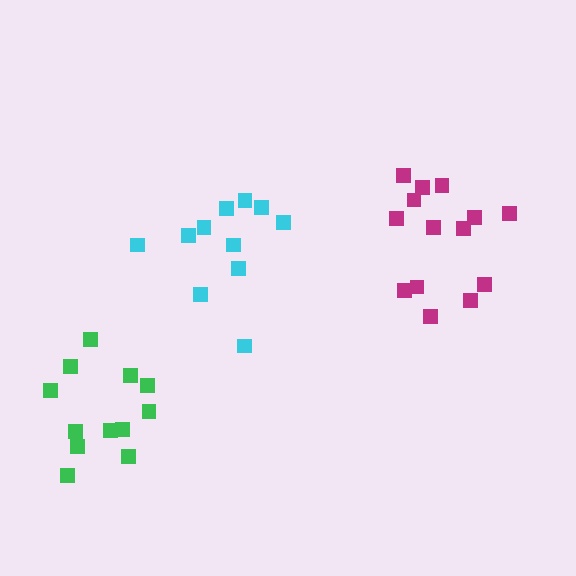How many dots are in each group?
Group 1: 14 dots, Group 2: 11 dots, Group 3: 12 dots (37 total).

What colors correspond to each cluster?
The clusters are colored: magenta, cyan, green.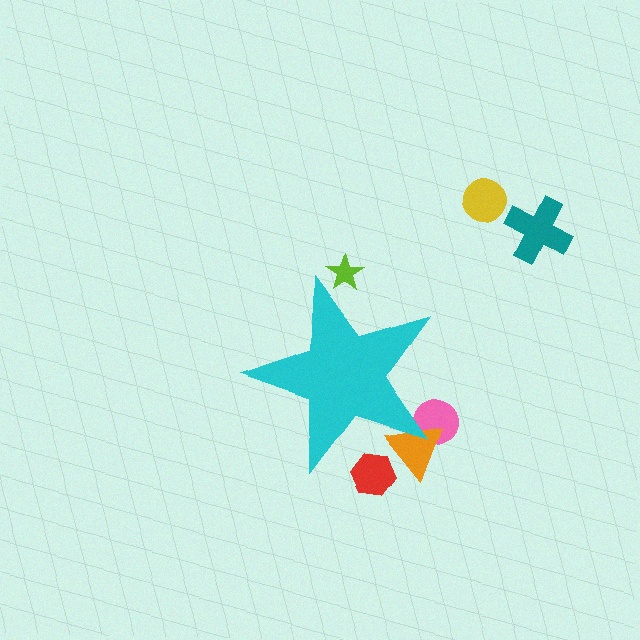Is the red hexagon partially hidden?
Yes, the red hexagon is partially hidden behind the cyan star.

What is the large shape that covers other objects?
A cyan star.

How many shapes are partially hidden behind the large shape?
4 shapes are partially hidden.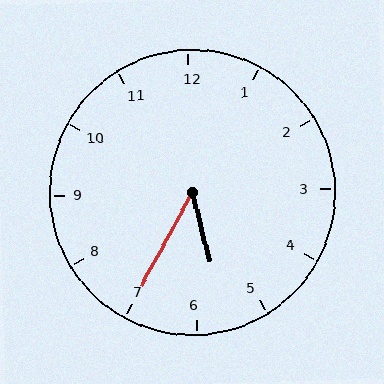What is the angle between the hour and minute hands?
Approximately 42 degrees.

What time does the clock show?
5:35.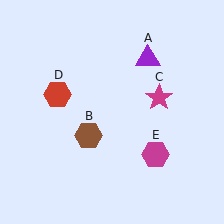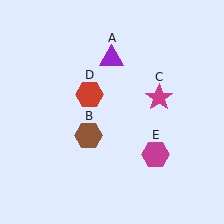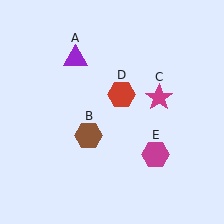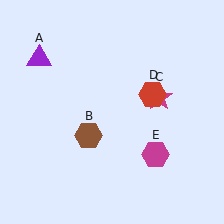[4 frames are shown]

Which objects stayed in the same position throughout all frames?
Brown hexagon (object B) and magenta star (object C) and magenta hexagon (object E) remained stationary.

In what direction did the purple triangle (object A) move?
The purple triangle (object A) moved left.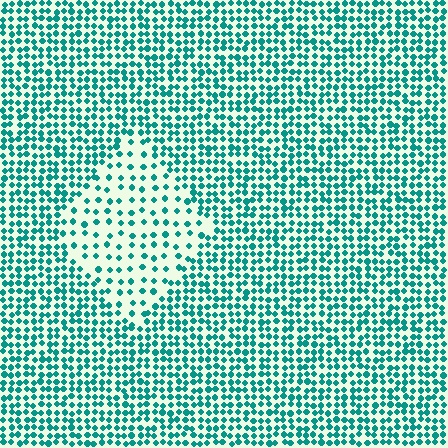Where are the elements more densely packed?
The elements are more densely packed outside the diamond boundary.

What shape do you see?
I see a diamond.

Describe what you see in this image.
The image contains small teal elements arranged at two different densities. A diamond-shaped region is visible where the elements are less densely packed than the surrounding area.